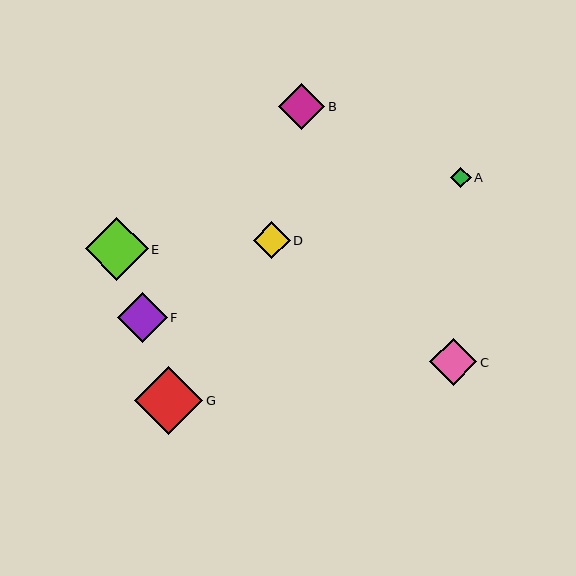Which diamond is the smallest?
Diamond A is the smallest with a size of approximately 21 pixels.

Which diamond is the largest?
Diamond G is the largest with a size of approximately 69 pixels.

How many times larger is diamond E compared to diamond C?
Diamond E is approximately 1.3 times the size of diamond C.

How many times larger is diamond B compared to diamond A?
Diamond B is approximately 2.2 times the size of diamond A.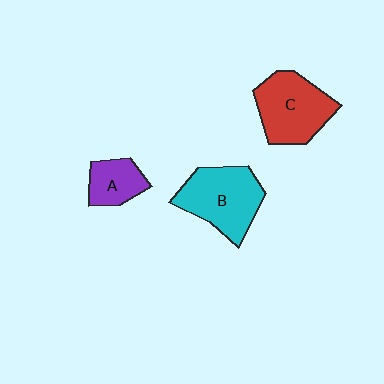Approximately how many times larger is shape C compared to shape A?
Approximately 1.9 times.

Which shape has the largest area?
Shape B (cyan).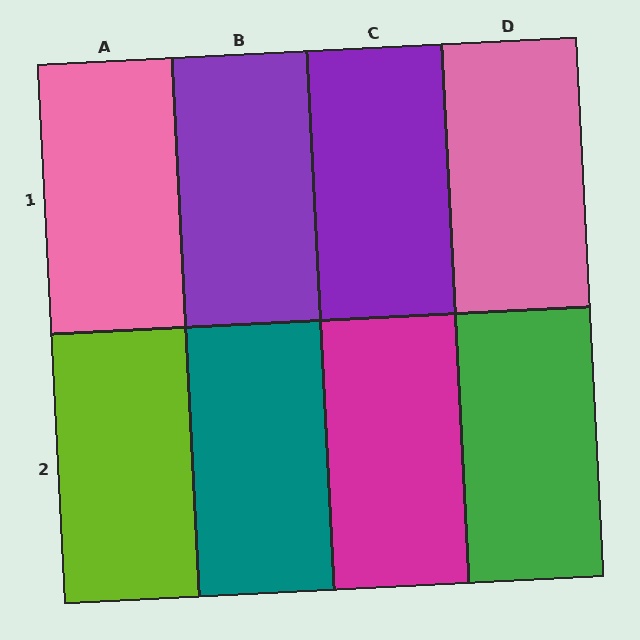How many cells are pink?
2 cells are pink.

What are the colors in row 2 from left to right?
Lime, teal, magenta, green.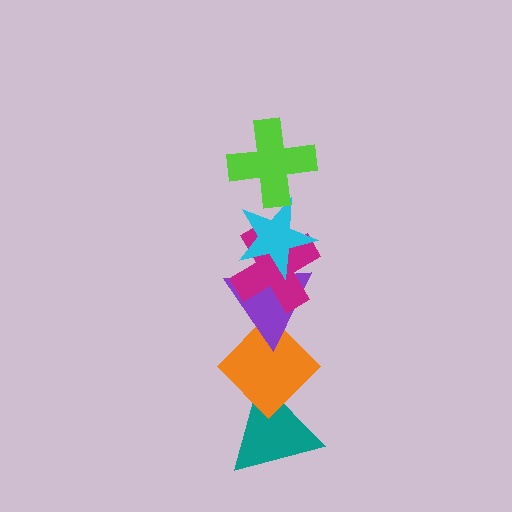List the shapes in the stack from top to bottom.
From top to bottom: the lime cross, the cyan star, the magenta cross, the purple triangle, the orange diamond, the teal triangle.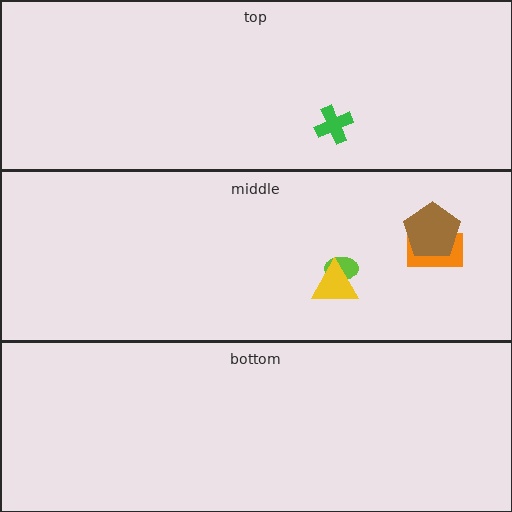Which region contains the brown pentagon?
The middle region.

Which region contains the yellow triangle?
The middle region.